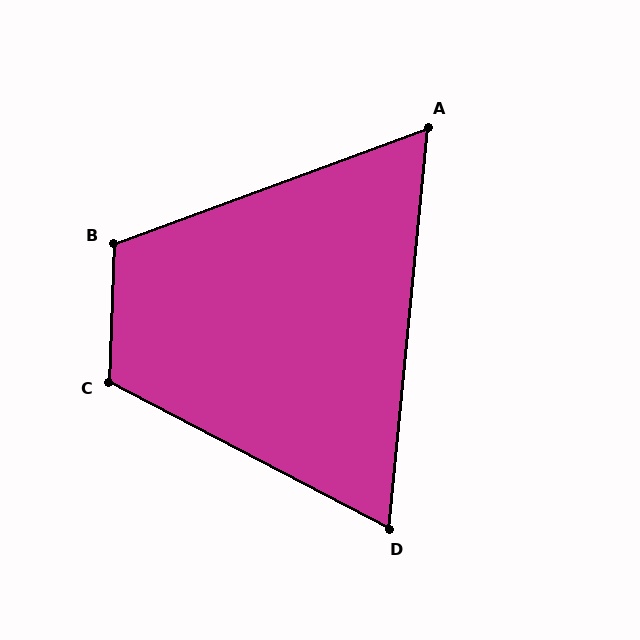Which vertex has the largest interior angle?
C, at approximately 116 degrees.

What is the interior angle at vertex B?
Approximately 112 degrees (obtuse).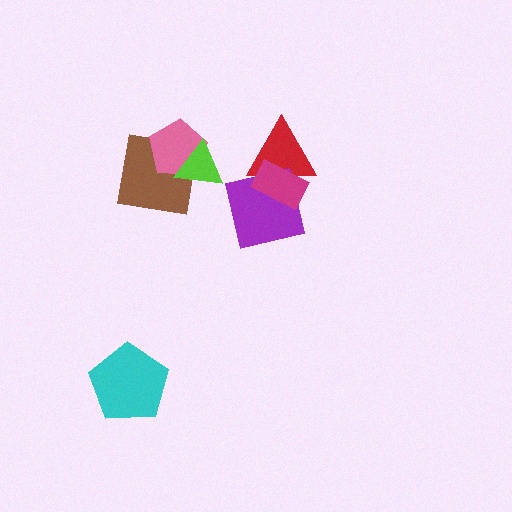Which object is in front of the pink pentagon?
The lime triangle is in front of the pink pentagon.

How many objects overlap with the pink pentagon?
2 objects overlap with the pink pentagon.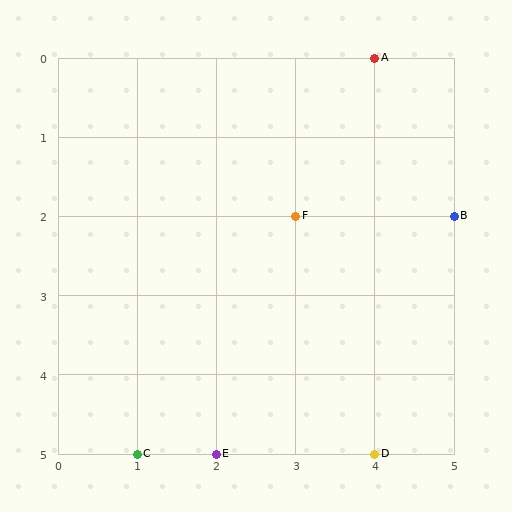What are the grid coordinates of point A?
Point A is at grid coordinates (4, 0).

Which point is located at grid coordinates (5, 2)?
Point B is at (5, 2).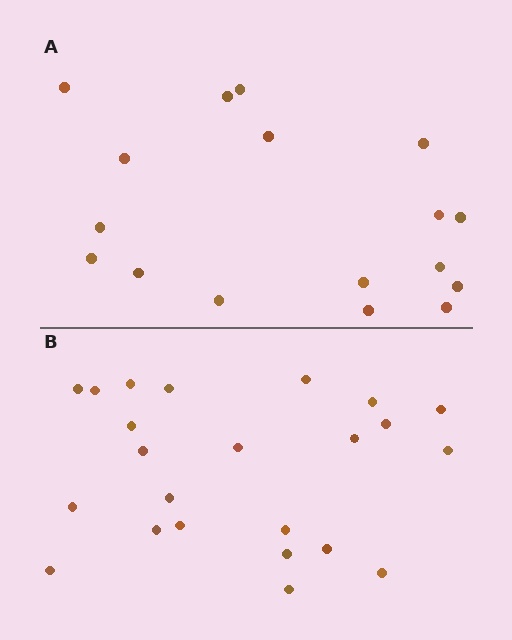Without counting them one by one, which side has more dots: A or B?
Region B (the bottom region) has more dots.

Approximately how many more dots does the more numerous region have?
Region B has about 6 more dots than region A.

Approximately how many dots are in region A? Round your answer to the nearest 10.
About 20 dots. (The exact count is 17, which rounds to 20.)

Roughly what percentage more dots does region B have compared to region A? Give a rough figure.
About 35% more.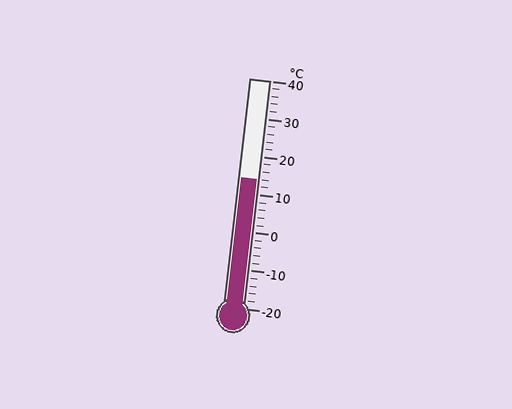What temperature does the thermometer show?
The thermometer shows approximately 14°C.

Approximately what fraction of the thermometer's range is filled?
The thermometer is filled to approximately 55% of its range.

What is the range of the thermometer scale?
The thermometer scale ranges from -20°C to 40°C.